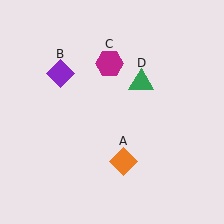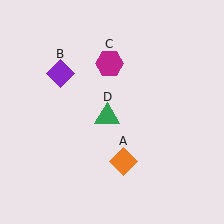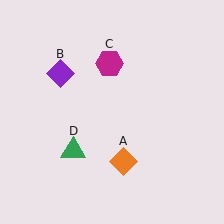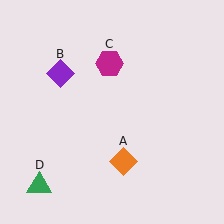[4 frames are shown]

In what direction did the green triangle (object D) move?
The green triangle (object D) moved down and to the left.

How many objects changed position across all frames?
1 object changed position: green triangle (object D).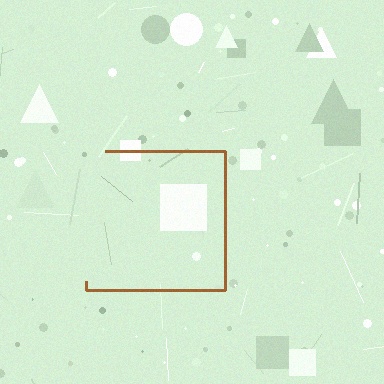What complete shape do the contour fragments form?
The contour fragments form a square.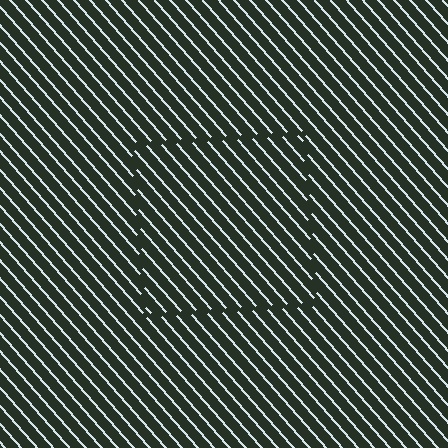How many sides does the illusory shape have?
4 sides — the line-ends trace a square.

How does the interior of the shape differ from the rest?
The interior of the shape contains the same grating, shifted by half a period — the contour is defined by the phase discontinuity where line-ends from the inner and outer gratings abut.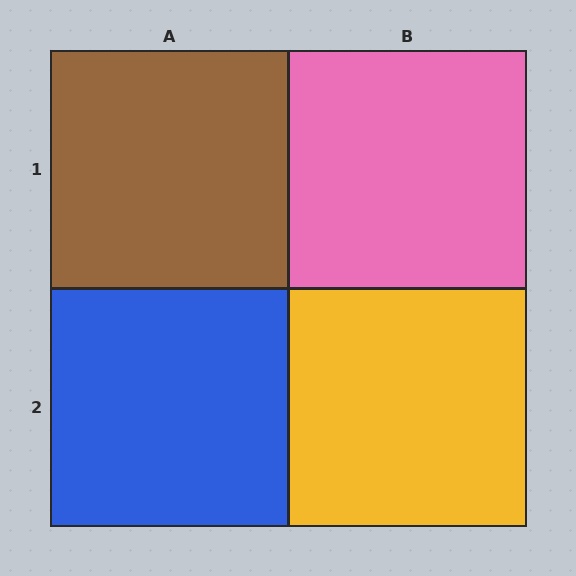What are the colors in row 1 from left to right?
Brown, pink.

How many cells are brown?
1 cell is brown.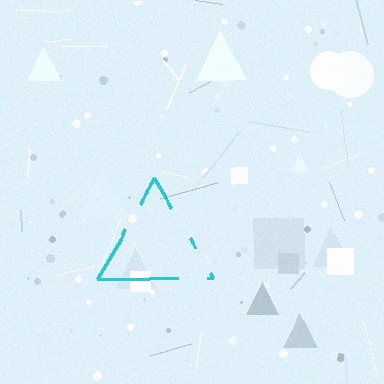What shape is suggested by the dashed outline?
The dashed outline suggests a triangle.